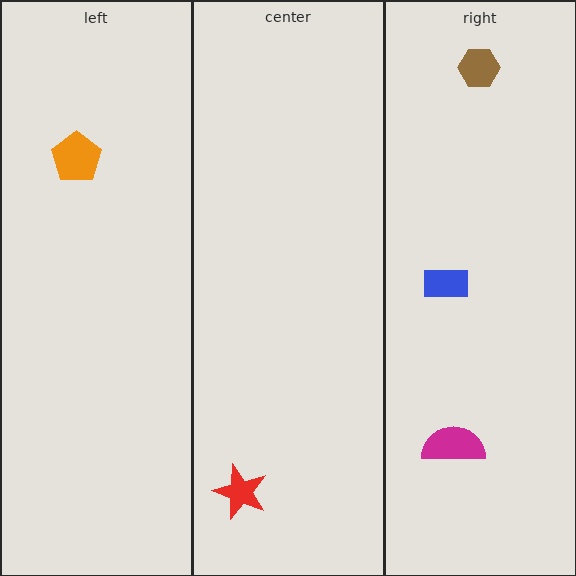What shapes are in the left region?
The orange pentagon.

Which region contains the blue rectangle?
The right region.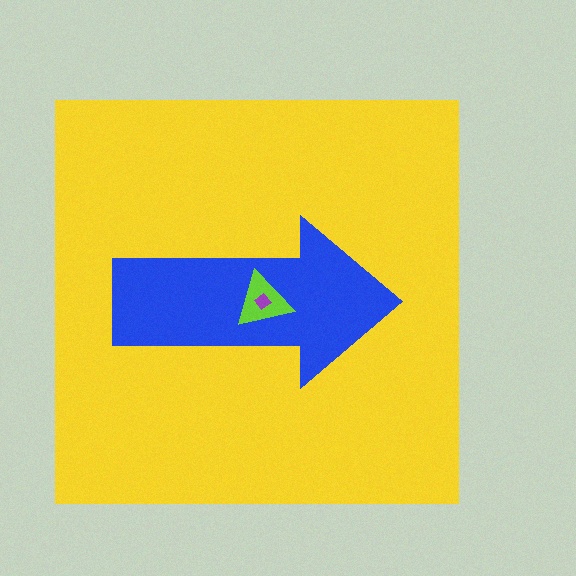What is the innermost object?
The purple diamond.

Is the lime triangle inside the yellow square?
Yes.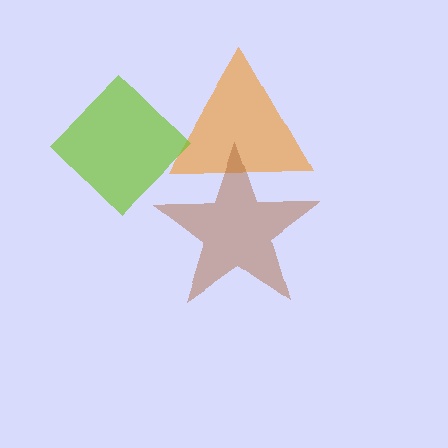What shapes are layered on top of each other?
The layered shapes are: an orange triangle, a lime diamond, a brown star.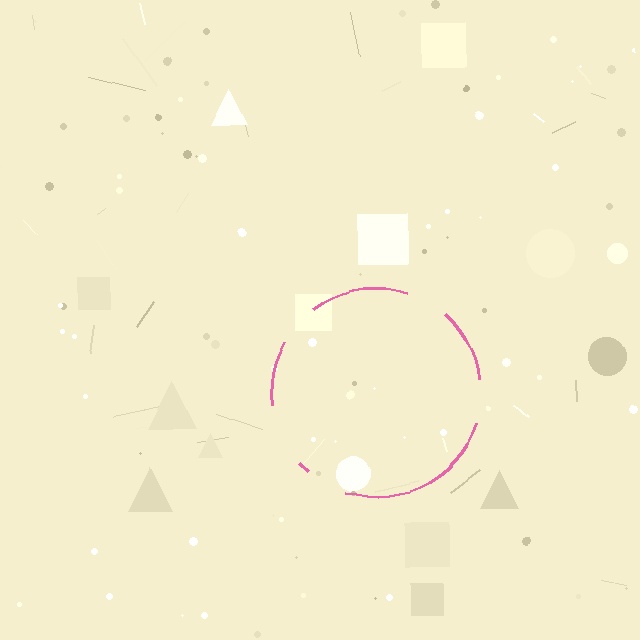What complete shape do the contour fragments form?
The contour fragments form a circle.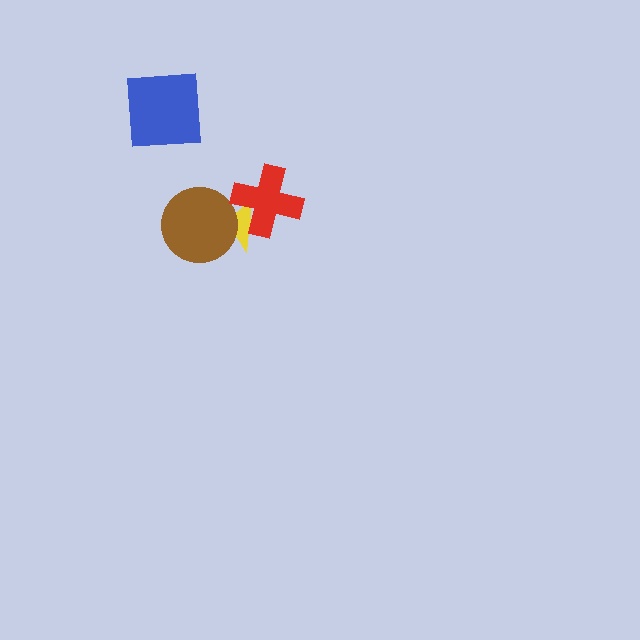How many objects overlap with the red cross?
1 object overlaps with the red cross.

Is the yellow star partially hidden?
Yes, it is partially covered by another shape.